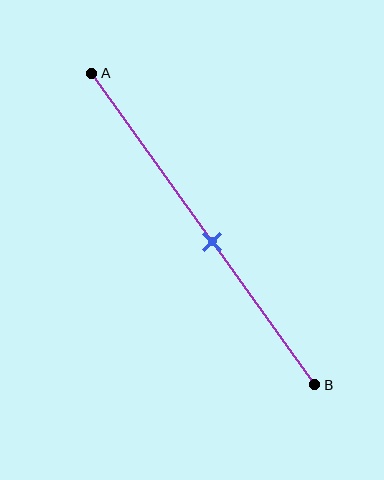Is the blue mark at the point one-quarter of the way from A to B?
No, the mark is at about 55% from A, not at the 25% one-quarter point.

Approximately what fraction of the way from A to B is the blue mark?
The blue mark is approximately 55% of the way from A to B.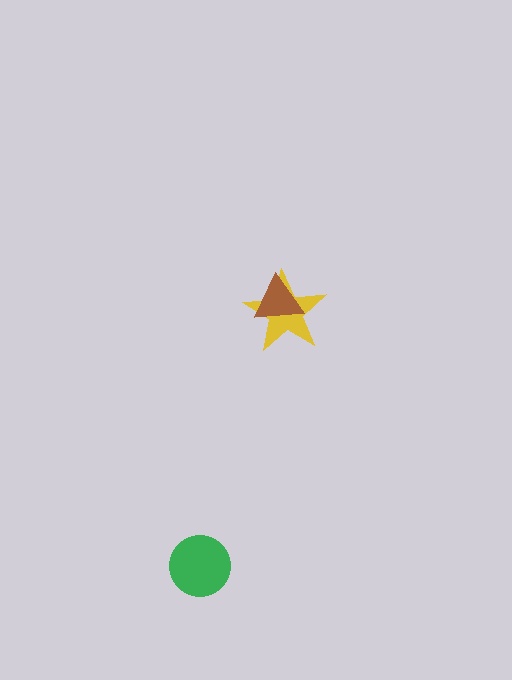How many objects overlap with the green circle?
0 objects overlap with the green circle.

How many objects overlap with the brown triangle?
1 object overlaps with the brown triangle.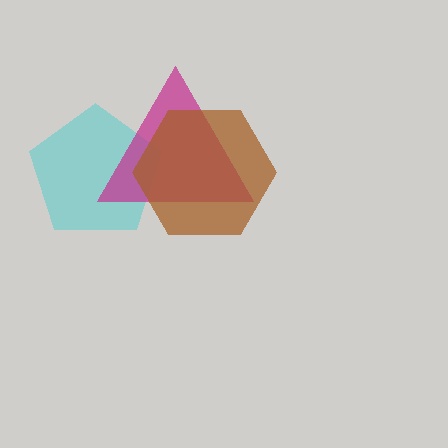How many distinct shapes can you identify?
There are 3 distinct shapes: a cyan pentagon, a magenta triangle, a brown hexagon.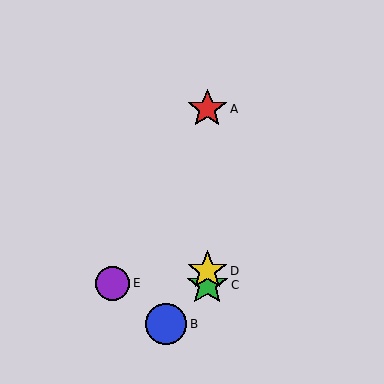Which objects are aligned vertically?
Objects A, C, D are aligned vertically.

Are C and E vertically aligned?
No, C is at x≈207 and E is at x≈113.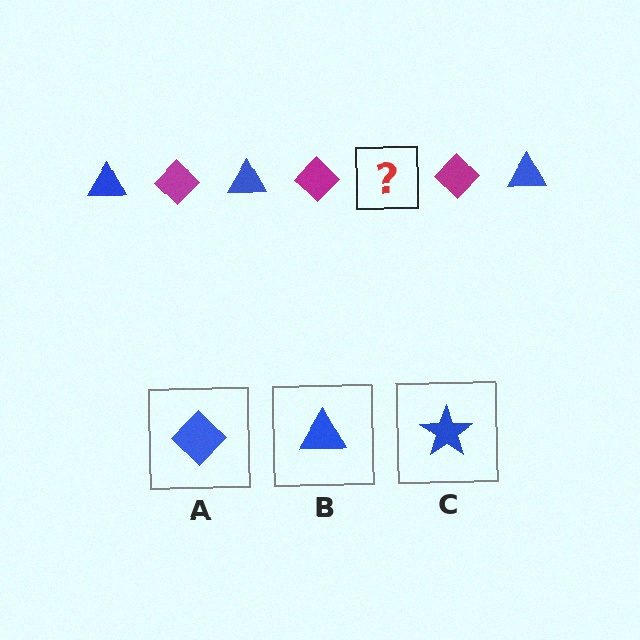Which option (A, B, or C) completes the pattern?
B.